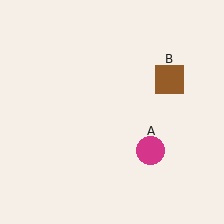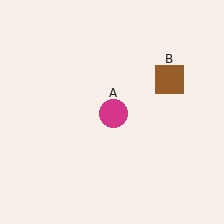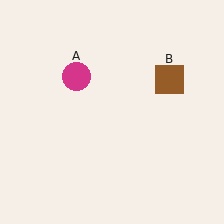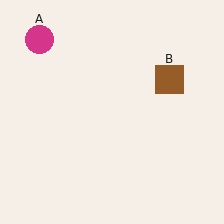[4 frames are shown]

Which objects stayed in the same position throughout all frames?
Brown square (object B) remained stationary.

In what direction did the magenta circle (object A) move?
The magenta circle (object A) moved up and to the left.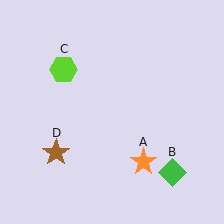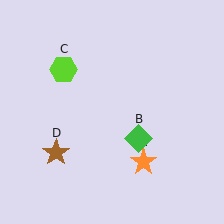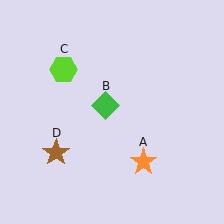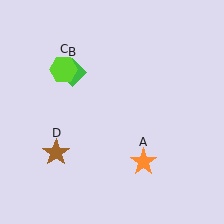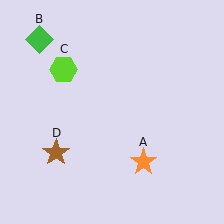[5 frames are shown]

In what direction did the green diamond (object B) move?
The green diamond (object B) moved up and to the left.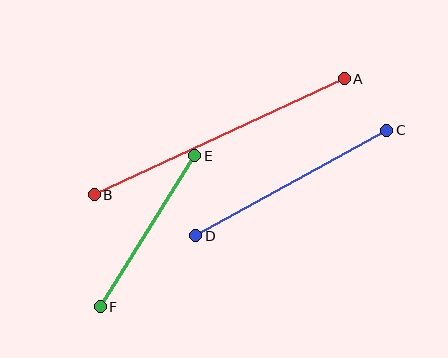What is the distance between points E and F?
The distance is approximately 178 pixels.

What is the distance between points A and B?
The distance is approximately 276 pixels.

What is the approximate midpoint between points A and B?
The midpoint is at approximately (219, 137) pixels.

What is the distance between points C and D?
The distance is approximately 218 pixels.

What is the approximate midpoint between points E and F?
The midpoint is at approximately (147, 231) pixels.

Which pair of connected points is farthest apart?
Points A and B are farthest apart.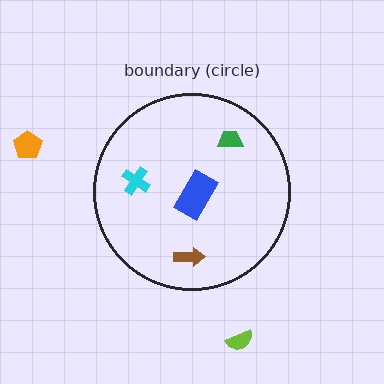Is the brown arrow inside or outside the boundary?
Inside.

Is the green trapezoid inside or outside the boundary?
Inside.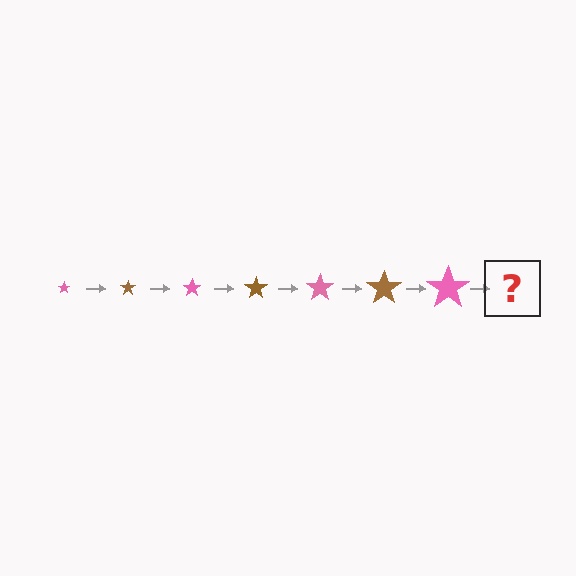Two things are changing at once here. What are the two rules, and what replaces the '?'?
The two rules are that the star grows larger each step and the color cycles through pink and brown. The '?' should be a brown star, larger than the previous one.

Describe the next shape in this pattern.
It should be a brown star, larger than the previous one.